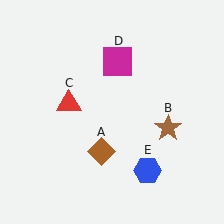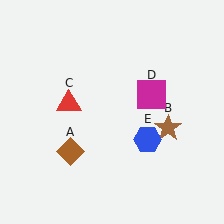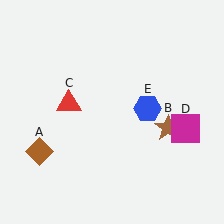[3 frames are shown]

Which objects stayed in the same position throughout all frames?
Brown star (object B) and red triangle (object C) remained stationary.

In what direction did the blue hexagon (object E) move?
The blue hexagon (object E) moved up.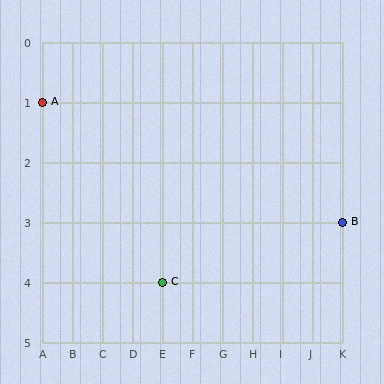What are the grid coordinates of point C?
Point C is at grid coordinates (E, 4).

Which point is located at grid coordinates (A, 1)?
Point A is at (A, 1).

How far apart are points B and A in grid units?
Points B and A are 10 columns and 2 rows apart (about 10.2 grid units diagonally).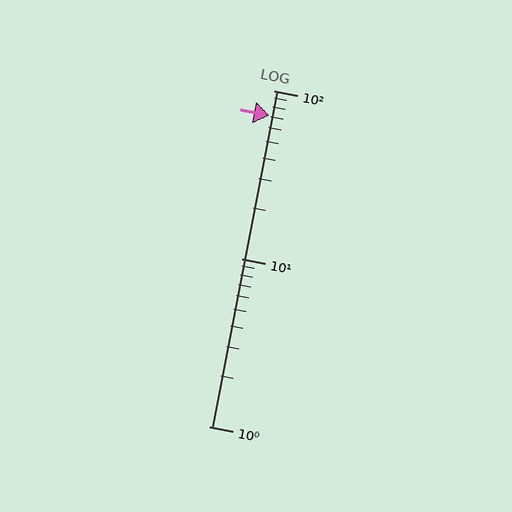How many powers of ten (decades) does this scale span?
The scale spans 2 decades, from 1 to 100.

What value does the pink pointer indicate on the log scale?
The pointer indicates approximately 71.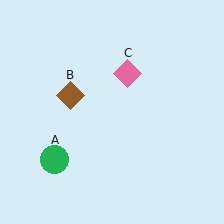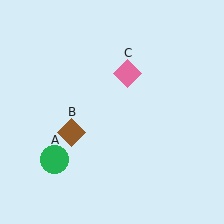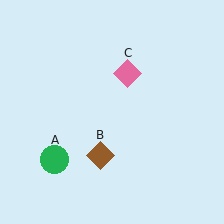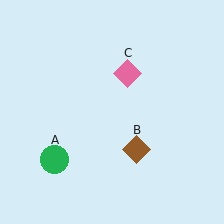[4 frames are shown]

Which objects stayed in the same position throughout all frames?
Green circle (object A) and pink diamond (object C) remained stationary.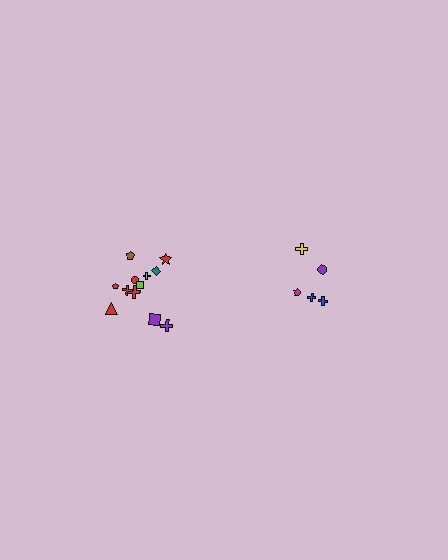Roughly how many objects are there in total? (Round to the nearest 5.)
Roughly 15 objects in total.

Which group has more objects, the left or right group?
The left group.